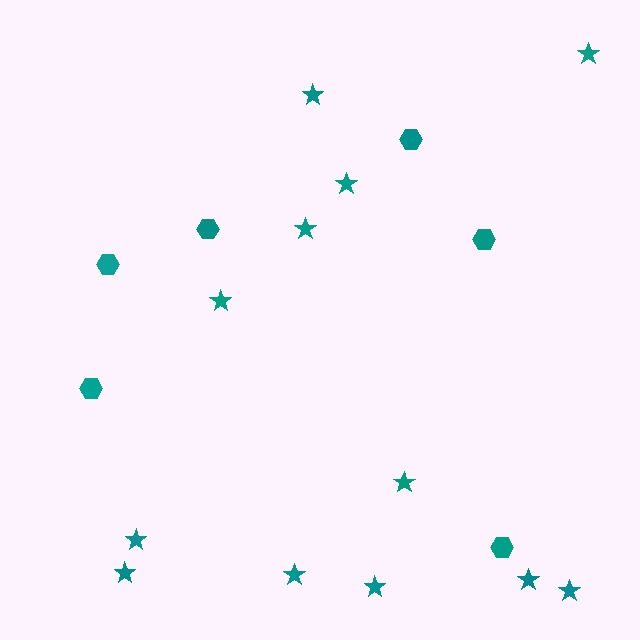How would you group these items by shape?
There are 2 groups: one group of stars (12) and one group of hexagons (6).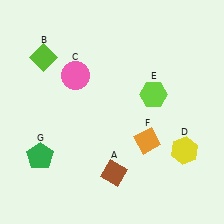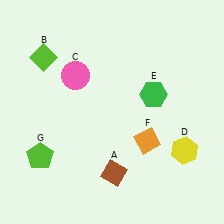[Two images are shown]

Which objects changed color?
E changed from lime to green. G changed from green to lime.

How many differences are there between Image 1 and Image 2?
There are 2 differences between the two images.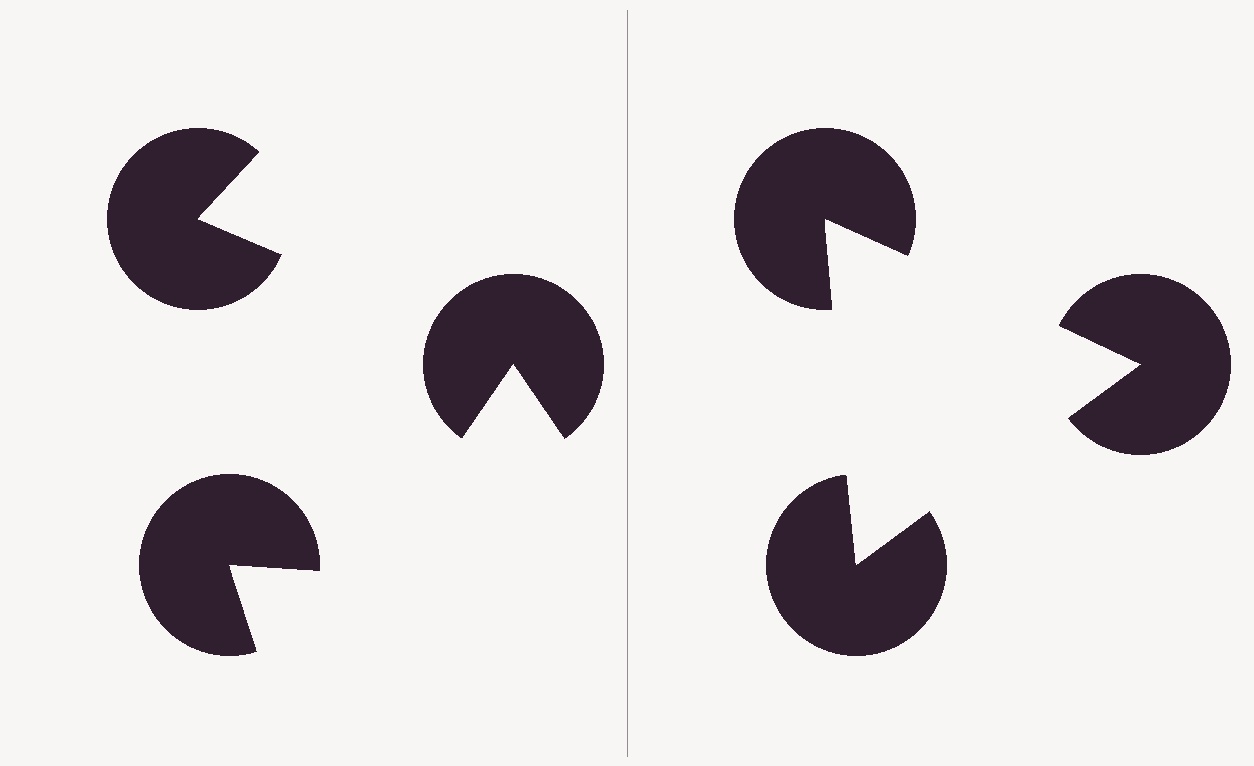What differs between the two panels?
The pac-man discs are positioned identically on both sides; only the wedge orientations differ. On the right they align to a triangle; on the left they are misaligned.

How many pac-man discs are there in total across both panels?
6 — 3 on each side.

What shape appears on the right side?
An illusory triangle.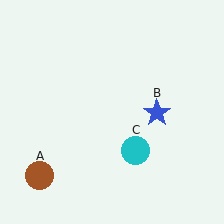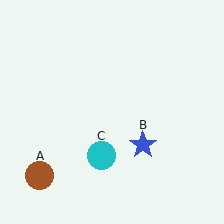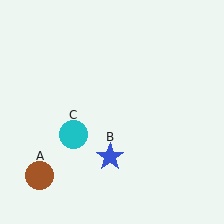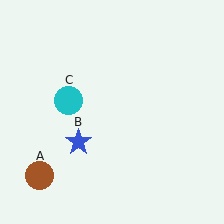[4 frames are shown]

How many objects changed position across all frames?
2 objects changed position: blue star (object B), cyan circle (object C).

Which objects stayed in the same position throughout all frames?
Brown circle (object A) remained stationary.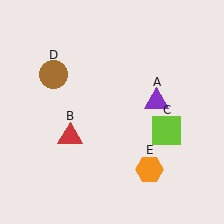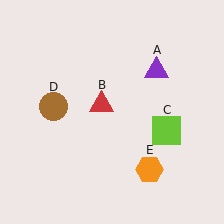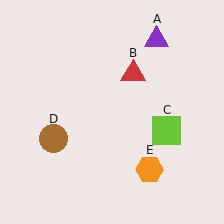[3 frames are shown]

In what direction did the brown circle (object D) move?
The brown circle (object D) moved down.